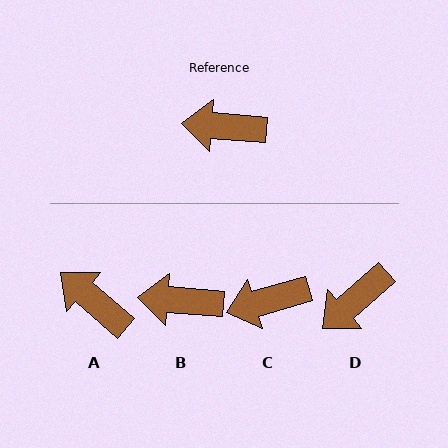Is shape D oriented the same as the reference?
No, it is off by about 46 degrees.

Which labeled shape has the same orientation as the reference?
B.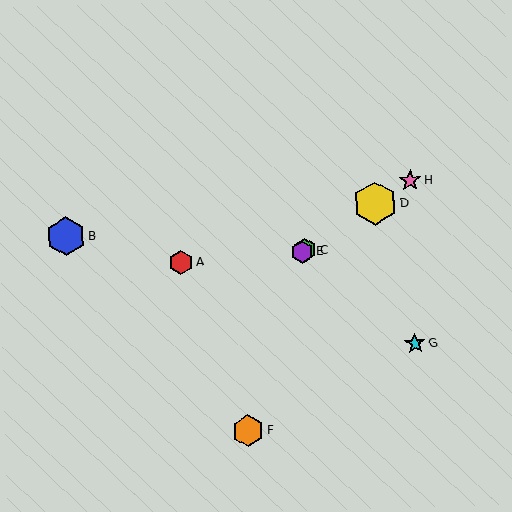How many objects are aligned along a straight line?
4 objects (C, D, E, H) are aligned along a straight line.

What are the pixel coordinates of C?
Object C is at (305, 250).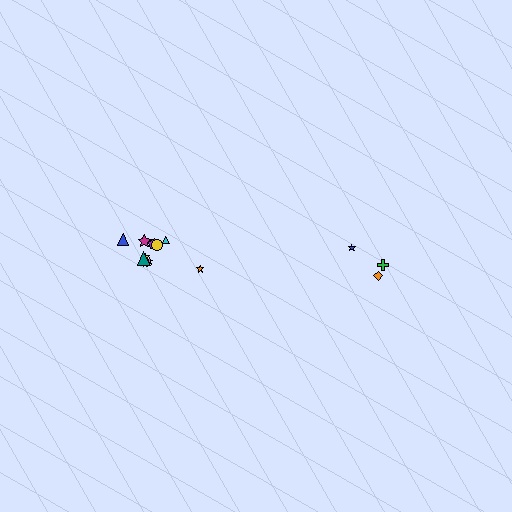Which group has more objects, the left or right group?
The left group.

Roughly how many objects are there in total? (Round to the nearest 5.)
Roughly 15 objects in total.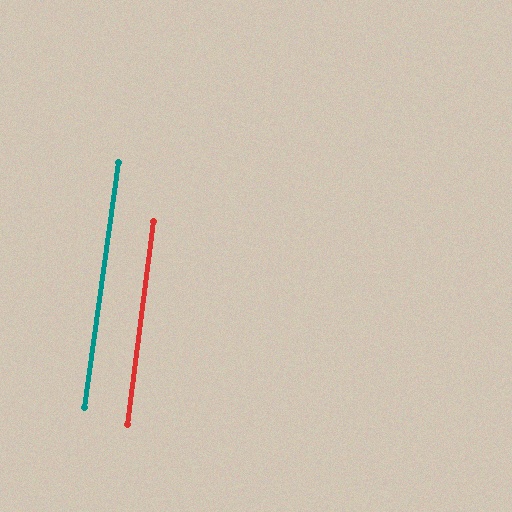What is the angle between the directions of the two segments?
Approximately 1 degree.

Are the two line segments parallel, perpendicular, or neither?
Parallel — their directions differ by only 0.7°.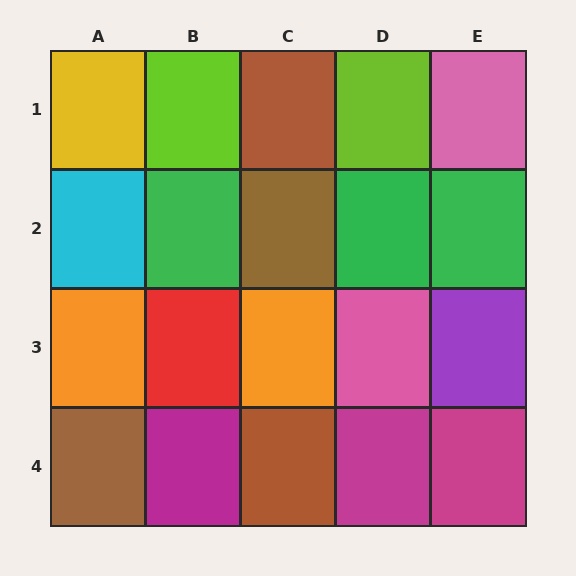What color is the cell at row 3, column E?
Purple.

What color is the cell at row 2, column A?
Cyan.